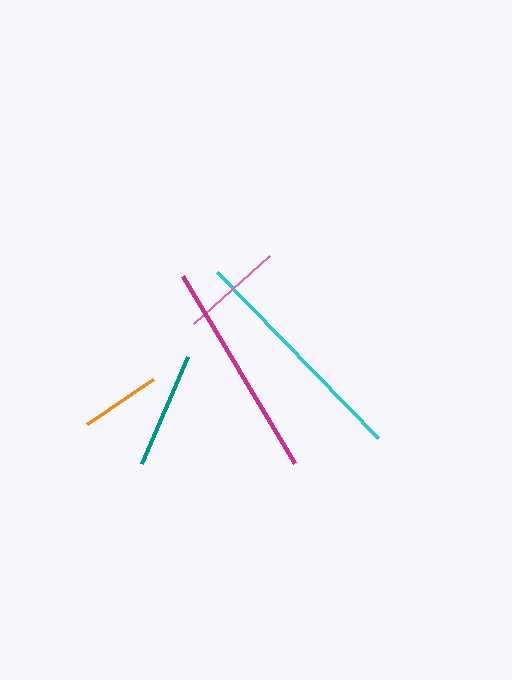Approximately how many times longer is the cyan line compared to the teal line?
The cyan line is approximately 2.0 times the length of the teal line.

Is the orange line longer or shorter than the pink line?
The pink line is longer than the orange line.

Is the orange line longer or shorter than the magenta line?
The magenta line is longer than the orange line.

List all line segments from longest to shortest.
From longest to shortest: cyan, magenta, teal, pink, orange.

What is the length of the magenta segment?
The magenta segment is approximately 218 pixels long.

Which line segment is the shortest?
The orange line is the shortest at approximately 80 pixels.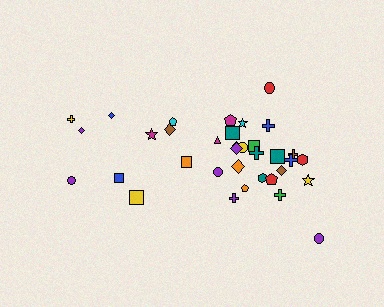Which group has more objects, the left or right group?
The right group.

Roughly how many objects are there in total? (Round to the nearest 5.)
Roughly 35 objects in total.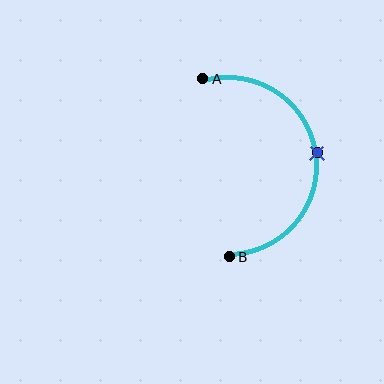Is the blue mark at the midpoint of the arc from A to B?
Yes. The blue mark lies on the arc at equal arc-length from both A and B — it is the arc midpoint.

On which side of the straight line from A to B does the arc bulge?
The arc bulges to the right of the straight line connecting A and B.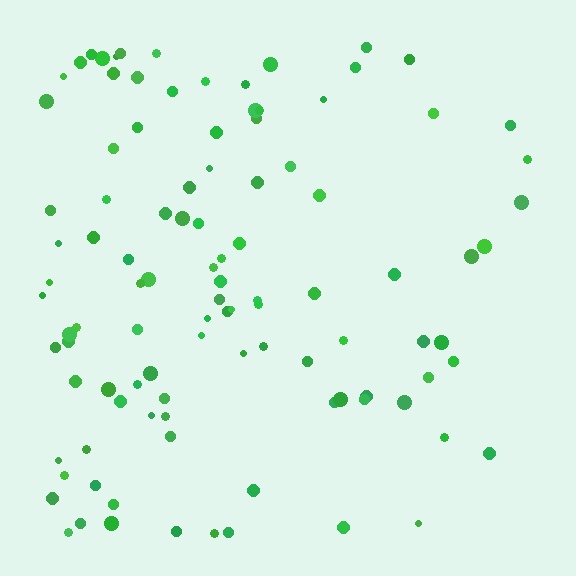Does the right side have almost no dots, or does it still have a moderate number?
Still a moderate number, just noticeably fewer than the left.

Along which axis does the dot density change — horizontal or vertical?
Horizontal.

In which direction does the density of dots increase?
From right to left, with the left side densest.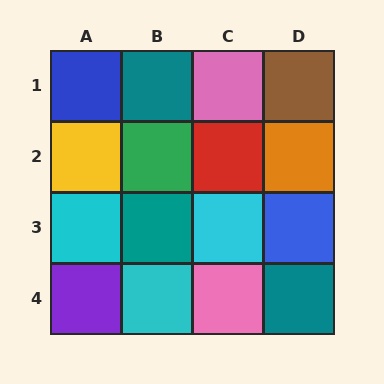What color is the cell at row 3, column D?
Blue.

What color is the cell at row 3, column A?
Cyan.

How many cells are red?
1 cell is red.